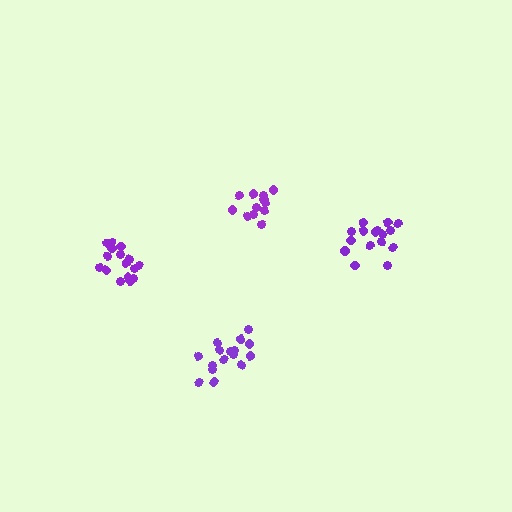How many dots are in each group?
Group 1: 16 dots, Group 2: 12 dots, Group 3: 16 dots, Group 4: 16 dots (60 total).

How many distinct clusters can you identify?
There are 4 distinct clusters.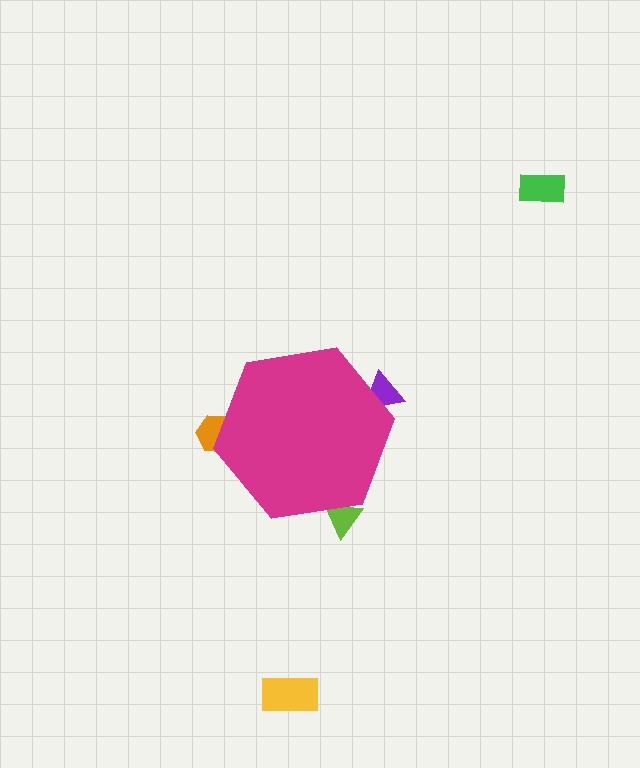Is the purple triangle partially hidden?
Yes, the purple triangle is partially hidden behind the magenta hexagon.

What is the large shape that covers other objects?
A magenta hexagon.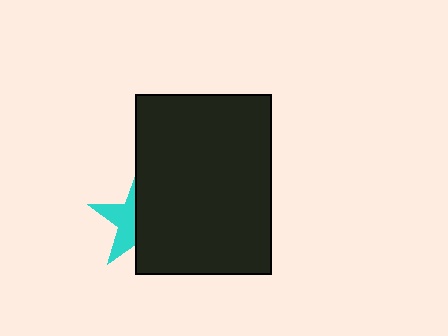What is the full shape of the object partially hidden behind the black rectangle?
The partially hidden object is a cyan star.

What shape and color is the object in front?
The object in front is a black rectangle.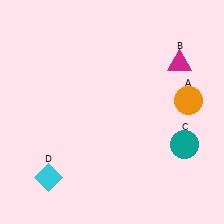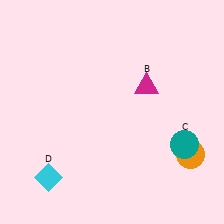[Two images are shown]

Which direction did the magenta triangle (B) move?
The magenta triangle (B) moved left.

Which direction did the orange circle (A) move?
The orange circle (A) moved down.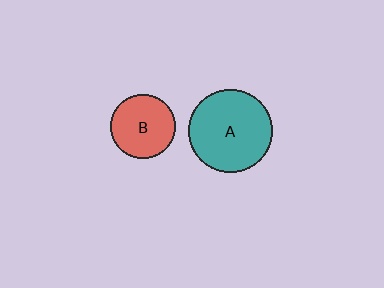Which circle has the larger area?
Circle A (teal).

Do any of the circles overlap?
No, none of the circles overlap.